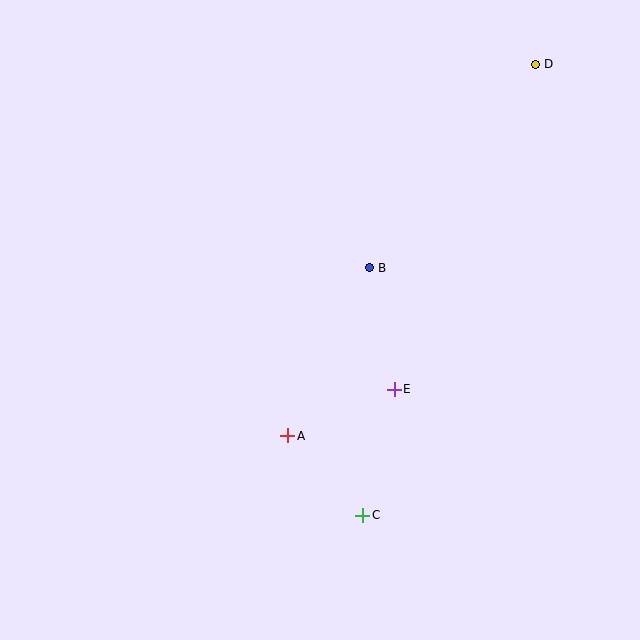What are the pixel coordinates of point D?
Point D is at (535, 64).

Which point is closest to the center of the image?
Point B at (369, 268) is closest to the center.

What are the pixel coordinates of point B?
Point B is at (369, 268).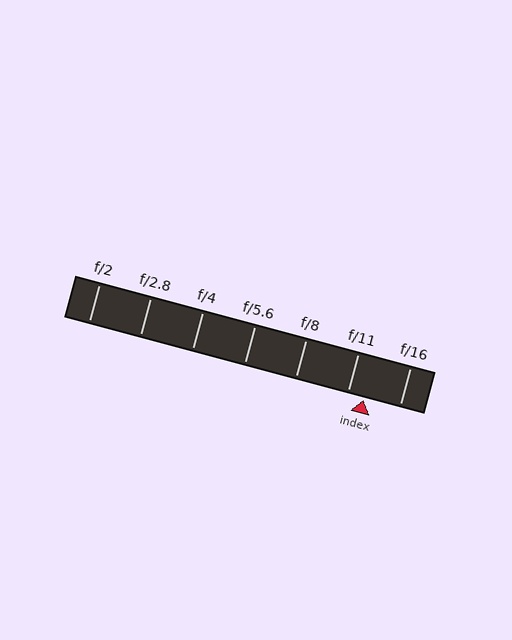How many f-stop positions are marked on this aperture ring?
There are 7 f-stop positions marked.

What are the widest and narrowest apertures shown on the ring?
The widest aperture shown is f/2 and the narrowest is f/16.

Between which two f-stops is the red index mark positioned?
The index mark is between f/11 and f/16.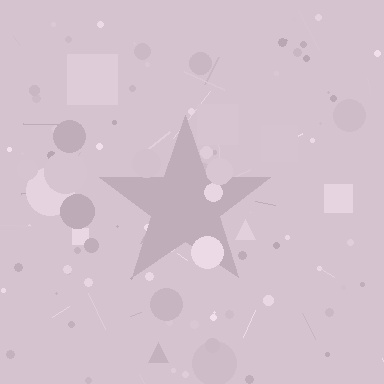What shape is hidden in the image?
A star is hidden in the image.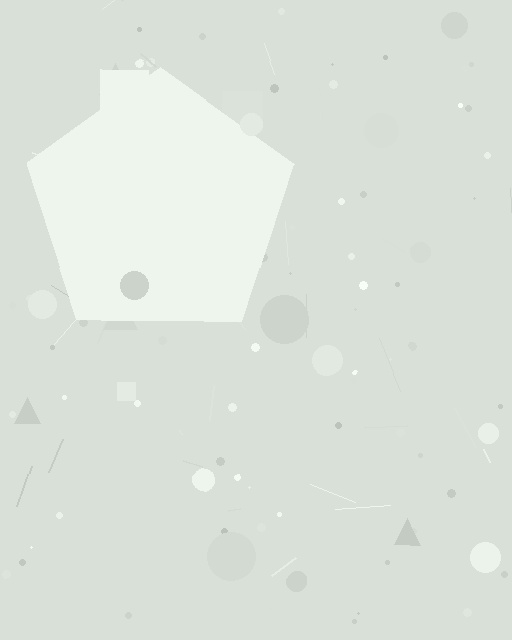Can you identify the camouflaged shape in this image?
The camouflaged shape is a pentagon.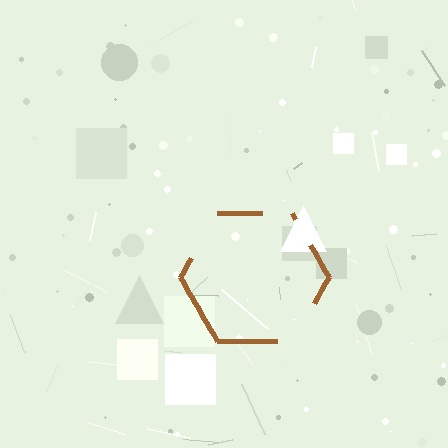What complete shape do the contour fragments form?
The contour fragments form a hexagon.